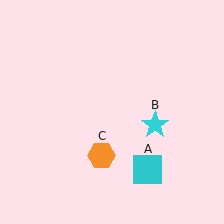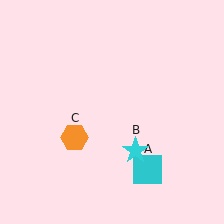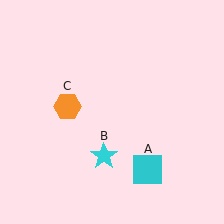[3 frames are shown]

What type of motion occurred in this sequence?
The cyan star (object B), orange hexagon (object C) rotated clockwise around the center of the scene.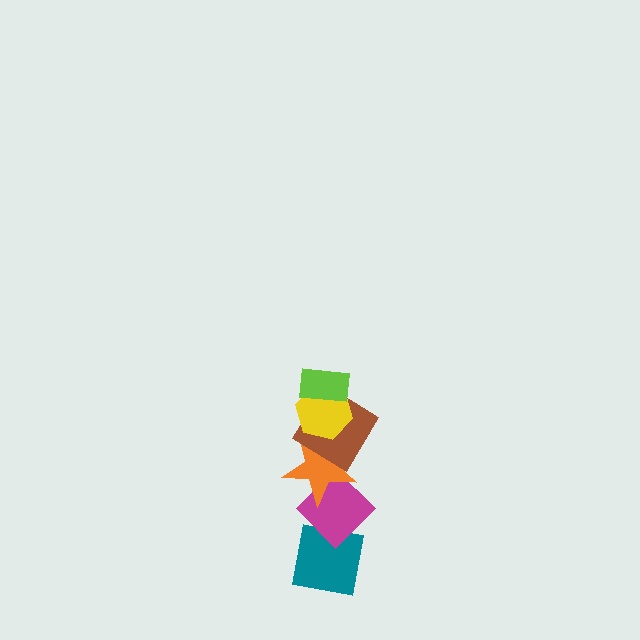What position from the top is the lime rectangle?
The lime rectangle is 1st from the top.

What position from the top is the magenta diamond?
The magenta diamond is 5th from the top.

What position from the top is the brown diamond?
The brown diamond is 3rd from the top.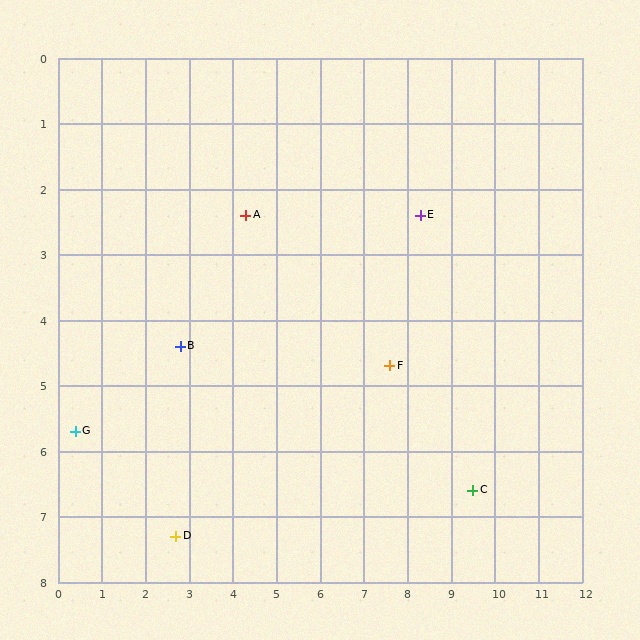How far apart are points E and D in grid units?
Points E and D are about 7.4 grid units apart.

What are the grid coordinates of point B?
Point B is at approximately (2.8, 4.4).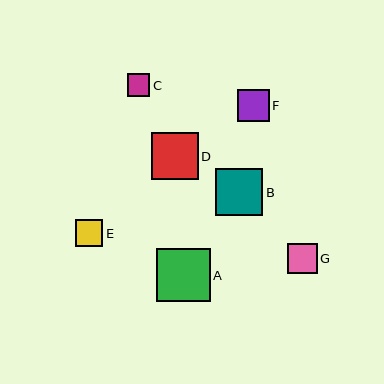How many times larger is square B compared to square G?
Square B is approximately 1.6 times the size of square G.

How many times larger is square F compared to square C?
Square F is approximately 1.4 times the size of square C.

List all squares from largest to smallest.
From largest to smallest: A, D, B, F, G, E, C.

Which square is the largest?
Square A is the largest with a size of approximately 54 pixels.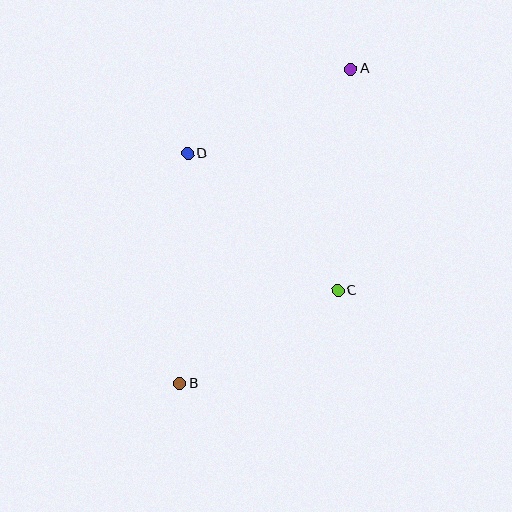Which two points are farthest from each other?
Points A and B are farthest from each other.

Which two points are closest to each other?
Points B and C are closest to each other.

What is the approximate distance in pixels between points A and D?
The distance between A and D is approximately 184 pixels.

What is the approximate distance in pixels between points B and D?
The distance between B and D is approximately 230 pixels.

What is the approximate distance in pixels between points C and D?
The distance between C and D is approximately 203 pixels.